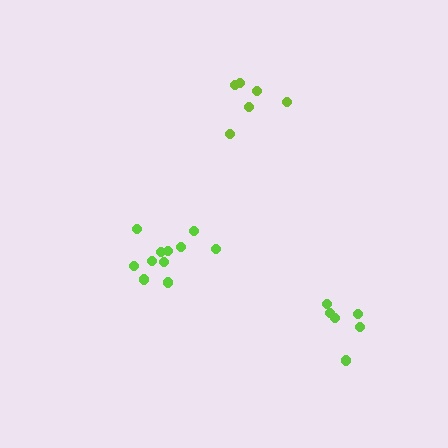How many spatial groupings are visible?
There are 3 spatial groupings.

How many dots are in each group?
Group 1: 11 dots, Group 2: 6 dots, Group 3: 6 dots (23 total).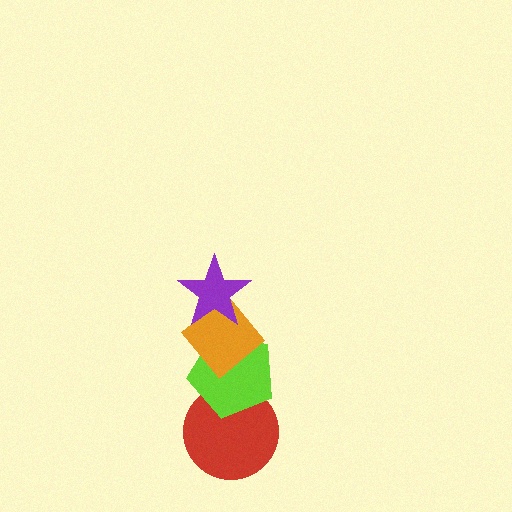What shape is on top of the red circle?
The lime pentagon is on top of the red circle.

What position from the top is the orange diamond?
The orange diamond is 2nd from the top.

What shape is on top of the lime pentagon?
The orange diamond is on top of the lime pentagon.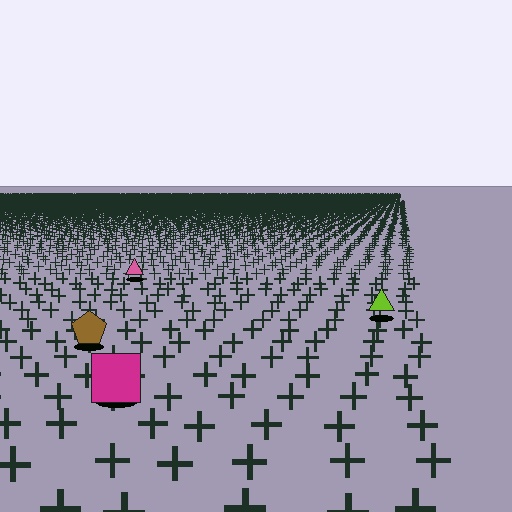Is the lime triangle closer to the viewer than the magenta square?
No. The magenta square is closer — you can tell from the texture gradient: the ground texture is coarser near it.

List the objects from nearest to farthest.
From nearest to farthest: the magenta square, the brown pentagon, the lime triangle, the pink triangle.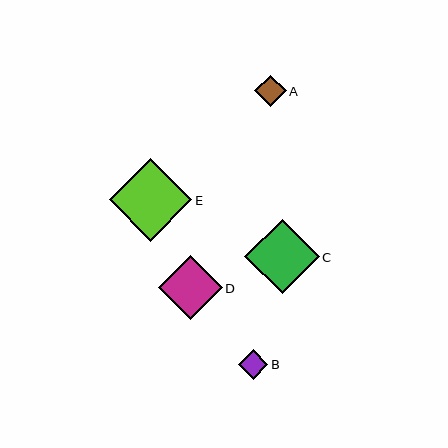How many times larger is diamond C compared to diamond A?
Diamond C is approximately 2.3 times the size of diamond A.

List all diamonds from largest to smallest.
From largest to smallest: E, C, D, A, B.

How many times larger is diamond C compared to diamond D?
Diamond C is approximately 1.2 times the size of diamond D.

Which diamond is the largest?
Diamond E is the largest with a size of approximately 83 pixels.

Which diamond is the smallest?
Diamond B is the smallest with a size of approximately 30 pixels.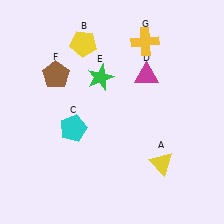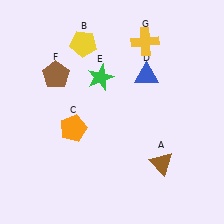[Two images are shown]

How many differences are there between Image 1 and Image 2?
There are 3 differences between the two images.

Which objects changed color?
A changed from yellow to brown. C changed from cyan to orange. D changed from magenta to blue.